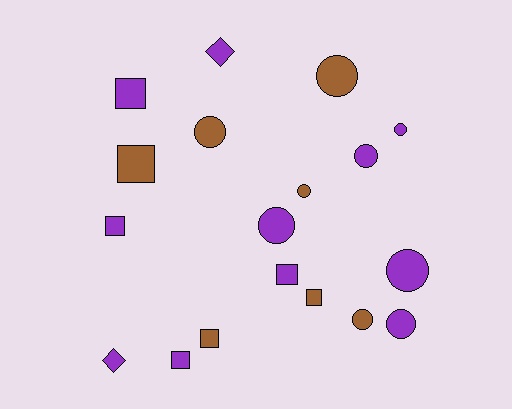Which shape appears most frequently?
Circle, with 9 objects.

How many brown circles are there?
There are 4 brown circles.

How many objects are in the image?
There are 18 objects.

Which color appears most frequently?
Purple, with 11 objects.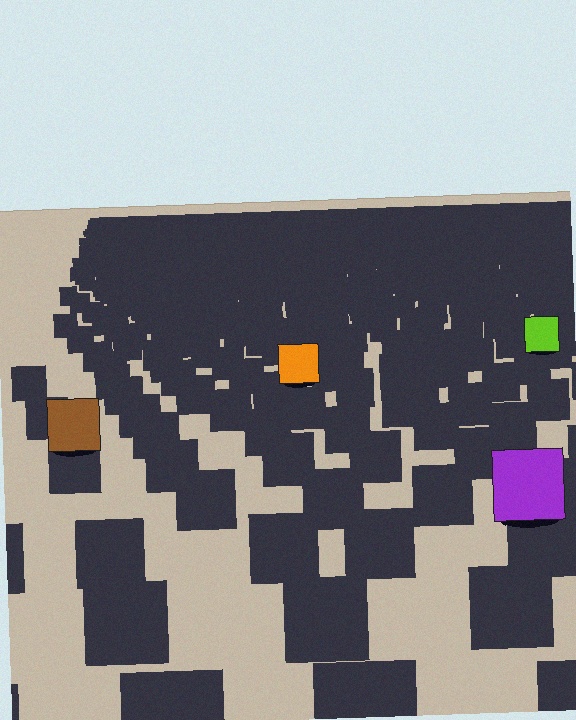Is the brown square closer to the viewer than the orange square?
Yes. The brown square is closer — you can tell from the texture gradient: the ground texture is coarser near it.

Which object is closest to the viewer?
The purple square is closest. The texture marks near it are larger and more spread out.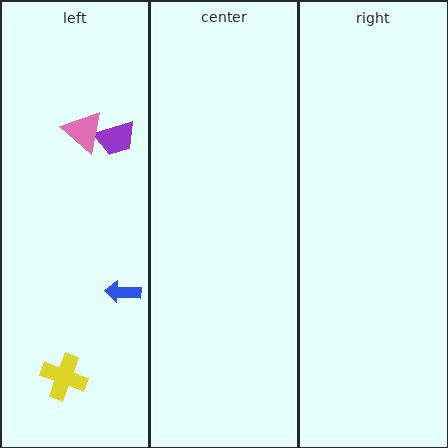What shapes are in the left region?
The purple trapezoid, the blue arrow, the yellow cross, the pink triangle.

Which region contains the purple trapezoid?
The left region.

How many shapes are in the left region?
4.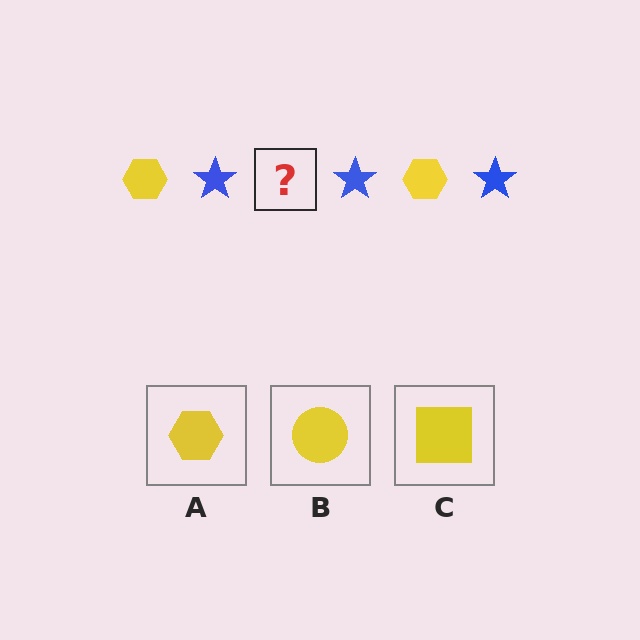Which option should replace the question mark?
Option A.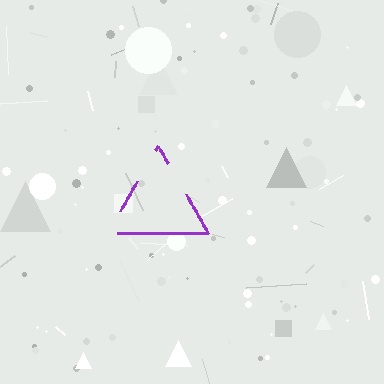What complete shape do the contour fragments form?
The contour fragments form a triangle.